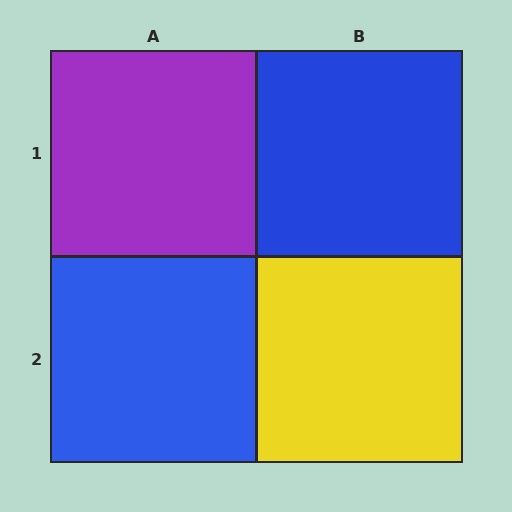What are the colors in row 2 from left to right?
Blue, yellow.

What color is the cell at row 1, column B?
Blue.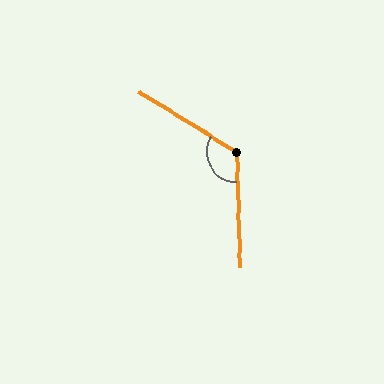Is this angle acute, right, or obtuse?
It is obtuse.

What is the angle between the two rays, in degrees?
Approximately 123 degrees.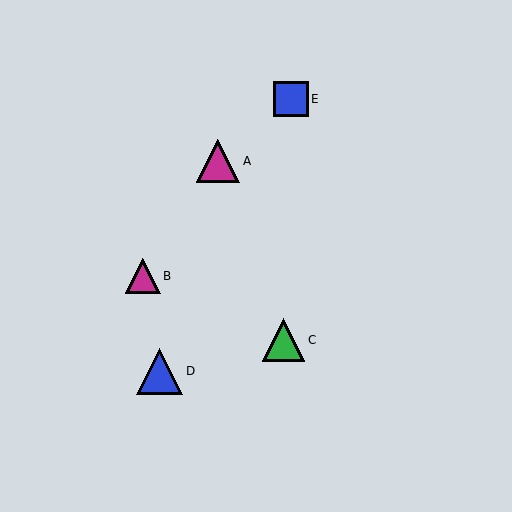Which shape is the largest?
The blue triangle (labeled D) is the largest.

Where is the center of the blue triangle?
The center of the blue triangle is at (160, 371).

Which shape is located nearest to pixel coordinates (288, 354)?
The green triangle (labeled C) at (284, 340) is nearest to that location.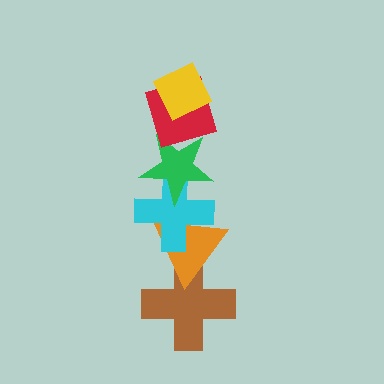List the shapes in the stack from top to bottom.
From top to bottom: the yellow diamond, the red diamond, the green star, the cyan cross, the orange triangle, the brown cross.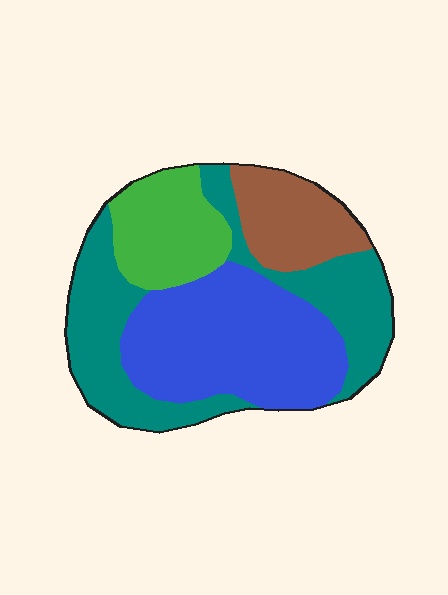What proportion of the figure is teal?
Teal covers about 35% of the figure.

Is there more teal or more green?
Teal.